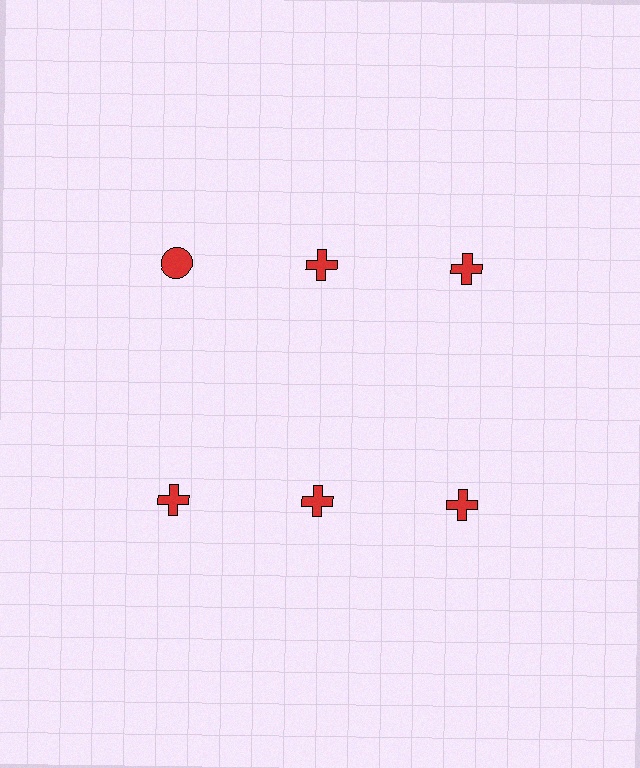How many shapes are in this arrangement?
There are 6 shapes arranged in a grid pattern.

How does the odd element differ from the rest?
It has a different shape: circle instead of cross.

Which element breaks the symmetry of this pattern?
The red circle in the top row, leftmost column breaks the symmetry. All other shapes are red crosses.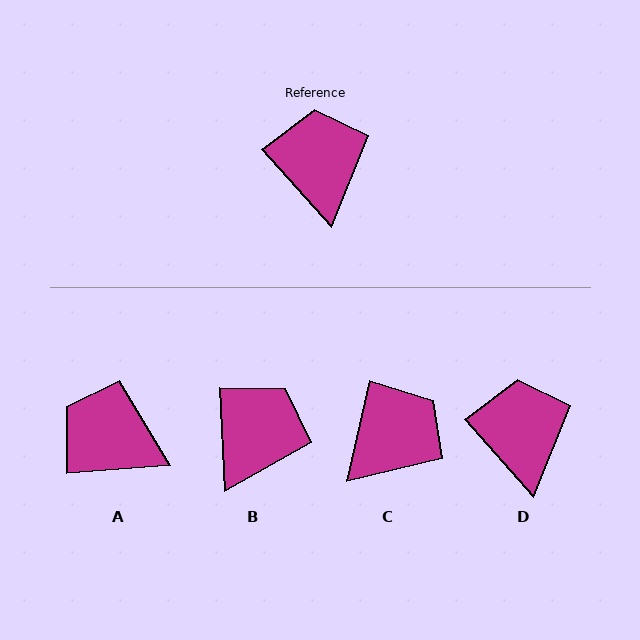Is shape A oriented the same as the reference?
No, it is off by about 53 degrees.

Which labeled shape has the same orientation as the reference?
D.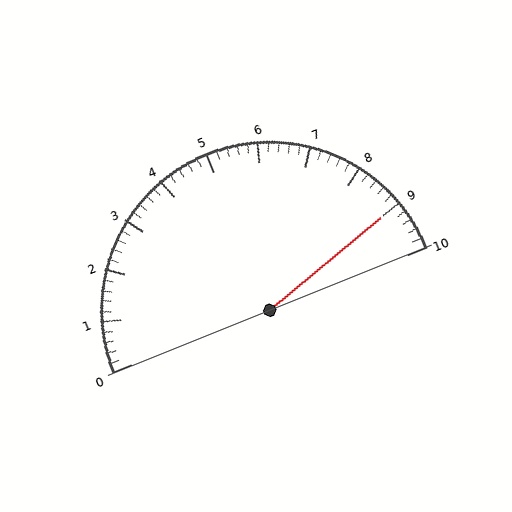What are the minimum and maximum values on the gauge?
The gauge ranges from 0 to 10.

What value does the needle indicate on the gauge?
The needle indicates approximately 9.0.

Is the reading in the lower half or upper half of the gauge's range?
The reading is in the upper half of the range (0 to 10).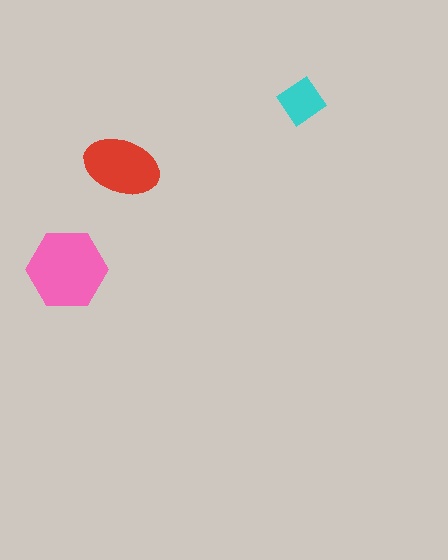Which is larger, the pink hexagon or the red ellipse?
The pink hexagon.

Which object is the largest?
The pink hexagon.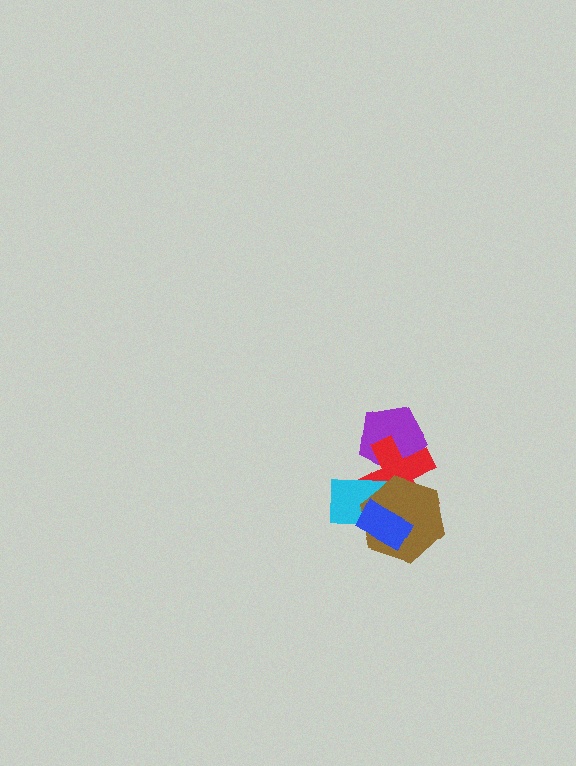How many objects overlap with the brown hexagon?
3 objects overlap with the brown hexagon.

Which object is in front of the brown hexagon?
The blue rectangle is in front of the brown hexagon.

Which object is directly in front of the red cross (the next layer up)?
The cyan rectangle is directly in front of the red cross.